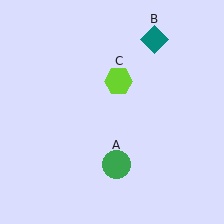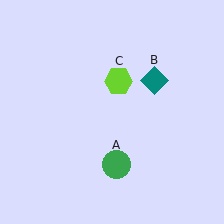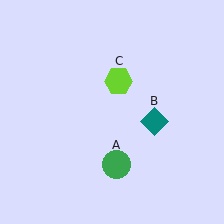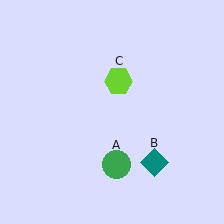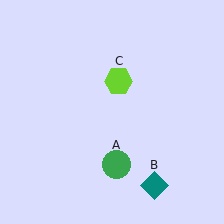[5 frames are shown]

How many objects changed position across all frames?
1 object changed position: teal diamond (object B).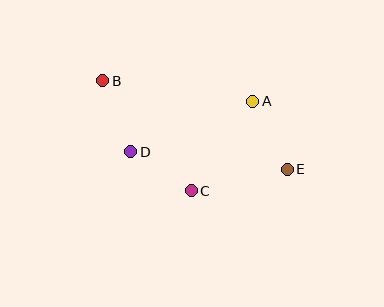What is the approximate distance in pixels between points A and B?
The distance between A and B is approximately 151 pixels.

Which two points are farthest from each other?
Points B and E are farthest from each other.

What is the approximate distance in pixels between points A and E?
The distance between A and E is approximately 76 pixels.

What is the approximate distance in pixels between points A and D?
The distance between A and D is approximately 132 pixels.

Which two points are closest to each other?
Points C and D are closest to each other.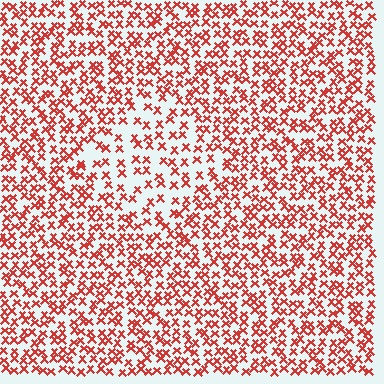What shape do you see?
I see a diamond.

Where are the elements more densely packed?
The elements are more densely packed outside the diamond boundary.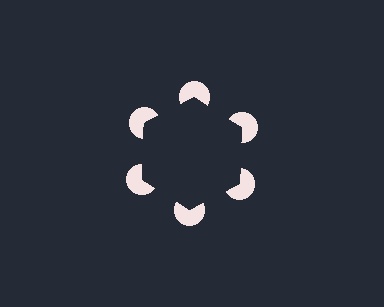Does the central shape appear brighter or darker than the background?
It typically appears slightly darker than the background, even though no actual brightness change is drawn.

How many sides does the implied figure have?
6 sides.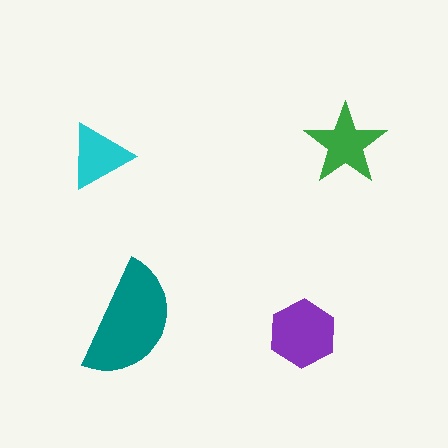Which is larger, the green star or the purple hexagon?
The purple hexagon.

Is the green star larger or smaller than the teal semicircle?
Smaller.